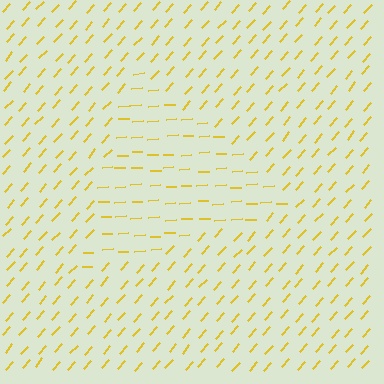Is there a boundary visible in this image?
Yes, there is a texture boundary formed by a change in line orientation.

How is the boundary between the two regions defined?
The boundary is defined purely by a change in line orientation (approximately 45 degrees difference). All lines are the same color and thickness.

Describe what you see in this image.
The image is filled with small yellow line segments. A triangle region in the image has lines oriented differently from the surrounding lines, creating a visible texture boundary.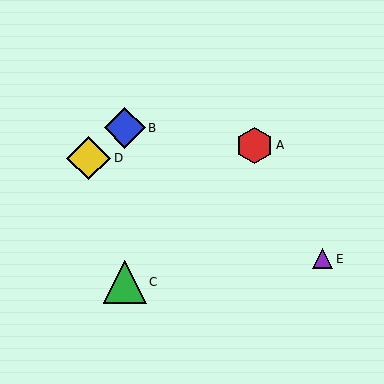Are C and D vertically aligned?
No, C is at x≈125 and D is at x≈89.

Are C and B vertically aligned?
Yes, both are at x≈125.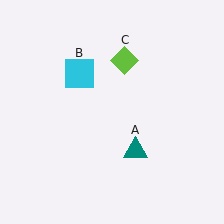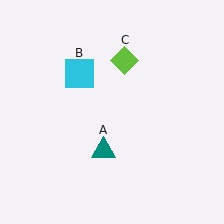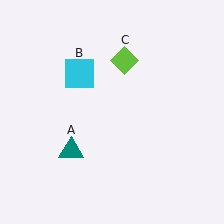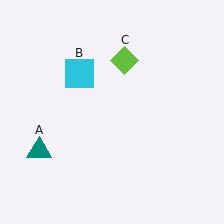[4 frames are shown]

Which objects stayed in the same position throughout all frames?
Cyan square (object B) and lime diamond (object C) remained stationary.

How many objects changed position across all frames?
1 object changed position: teal triangle (object A).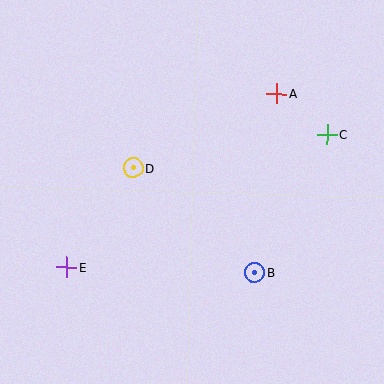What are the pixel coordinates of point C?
Point C is at (327, 135).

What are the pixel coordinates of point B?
Point B is at (255, 272).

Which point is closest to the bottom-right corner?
Point B is closest to the bottom-right corner.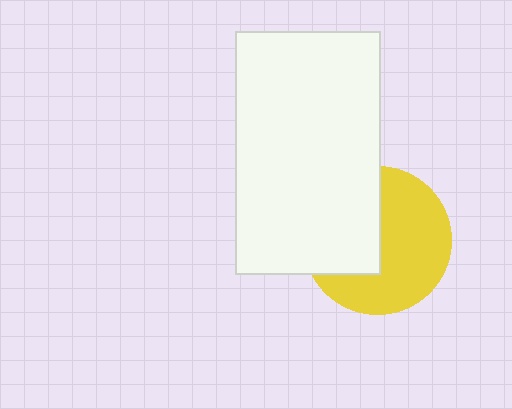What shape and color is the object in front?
The object in front is a white rectangle.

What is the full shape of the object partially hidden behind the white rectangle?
The partially hidden object is a yellow circle.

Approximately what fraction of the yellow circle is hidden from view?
Roughly 42% of the yellow circle is hidden behind the white rectangle.